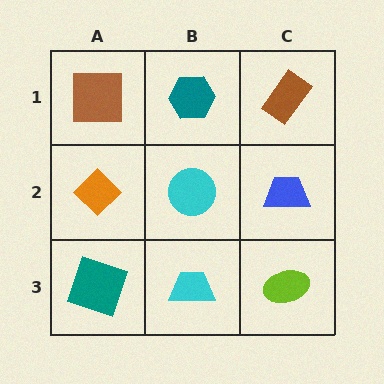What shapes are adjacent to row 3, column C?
A blue trapezoid (row 2, column C), a cyan trapezoid (row 3, column B).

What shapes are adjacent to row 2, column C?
A brown rectangle (row 1, column C), a lime ellipse (row 3, column C), a cyan circle (row 2, column B).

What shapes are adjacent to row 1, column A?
An orange diamond (row 2, column A), a teal hexagon (row 1, column B).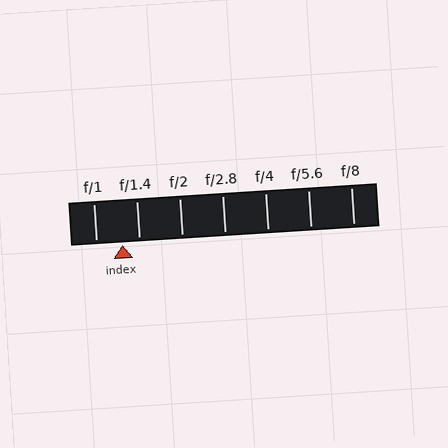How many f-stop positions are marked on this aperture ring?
There are 7 f-stop positions marked.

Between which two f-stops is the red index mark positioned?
The index mark is between f/1 and f/1.4.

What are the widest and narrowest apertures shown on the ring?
The widest aperture shown is f/1 and the narrowest is f/8.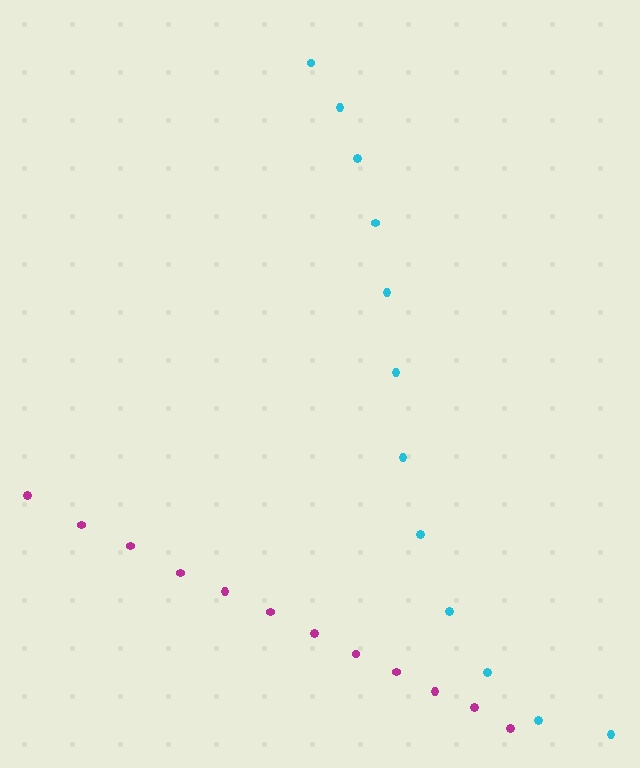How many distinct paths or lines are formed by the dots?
There are 2 distinct paths.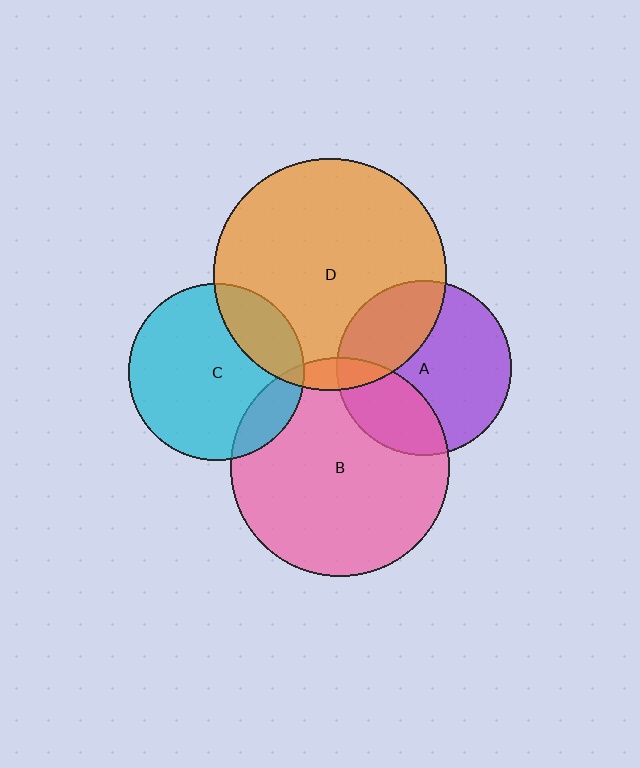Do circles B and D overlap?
Yes.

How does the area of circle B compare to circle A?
Approximately 1.6 times.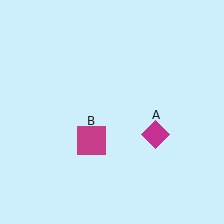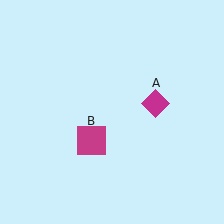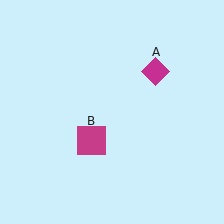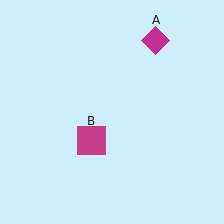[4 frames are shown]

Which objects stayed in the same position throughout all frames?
Magenta square (object B) remained stationary.